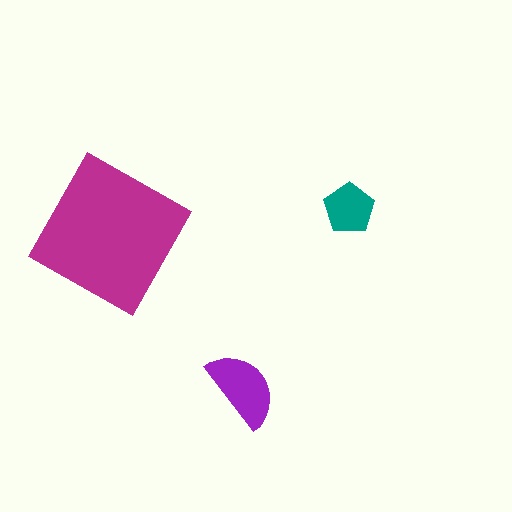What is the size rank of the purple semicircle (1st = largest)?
2nd.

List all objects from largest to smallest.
The magenta square, the purple semicircle, the teal pentagon.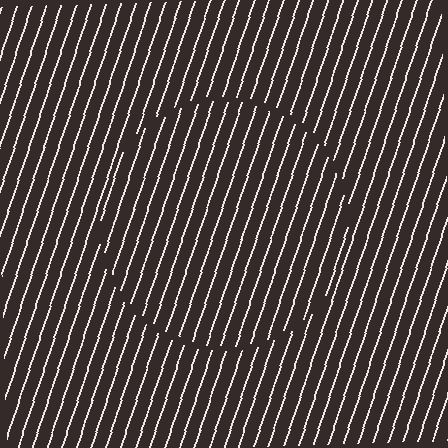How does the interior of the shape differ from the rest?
The interior of the shape contains the same grating, shifted by half a period — the contour is defined by the phase discontinuity where line-ends from the inner and outer gratings abut.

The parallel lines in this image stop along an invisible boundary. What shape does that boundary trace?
An illusory circle. The interior of the shape contains the same grating, shifted by half a period — the contour is defined by the phase discontinuity where line-ends from the inner and outer gratings abut.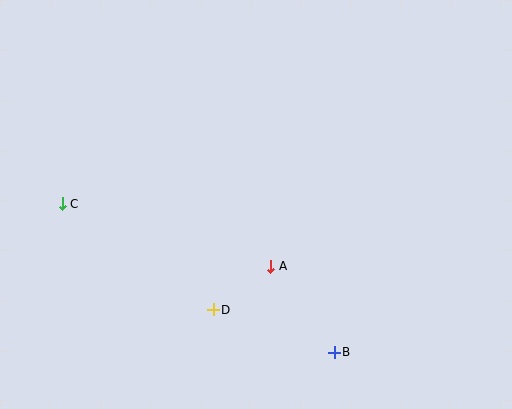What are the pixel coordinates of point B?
Point B is at (334, 352).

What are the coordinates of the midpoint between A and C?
The midpoint between A and C is at (167, 235).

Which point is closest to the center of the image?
Point A at (271, 266) is closest to the center.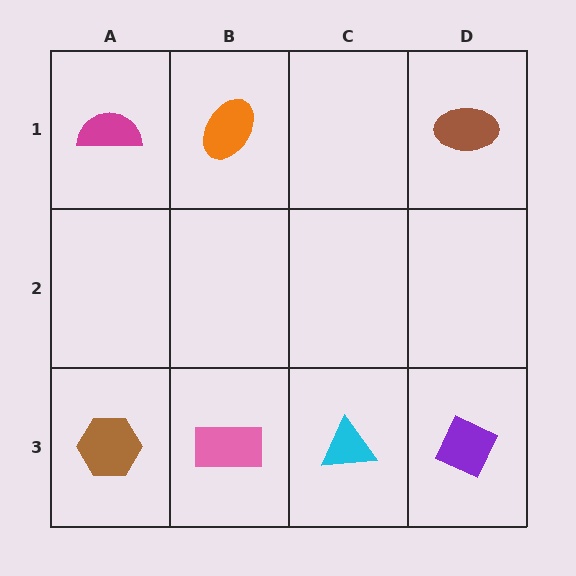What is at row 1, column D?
A brown ellipse.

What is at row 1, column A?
A magenta semicircle.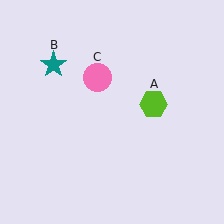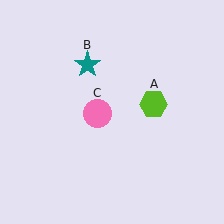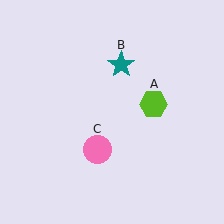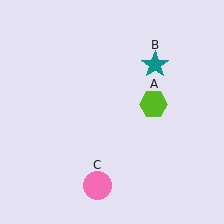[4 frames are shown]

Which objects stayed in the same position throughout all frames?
Lime hexagon (object A) remained stationary.